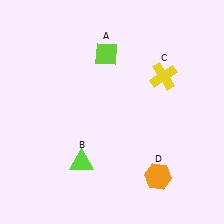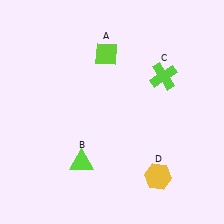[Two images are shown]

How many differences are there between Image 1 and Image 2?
There are 2 differences between the two images.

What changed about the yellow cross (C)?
In Image 1, C is yellow. In Image 2, it changed to lime.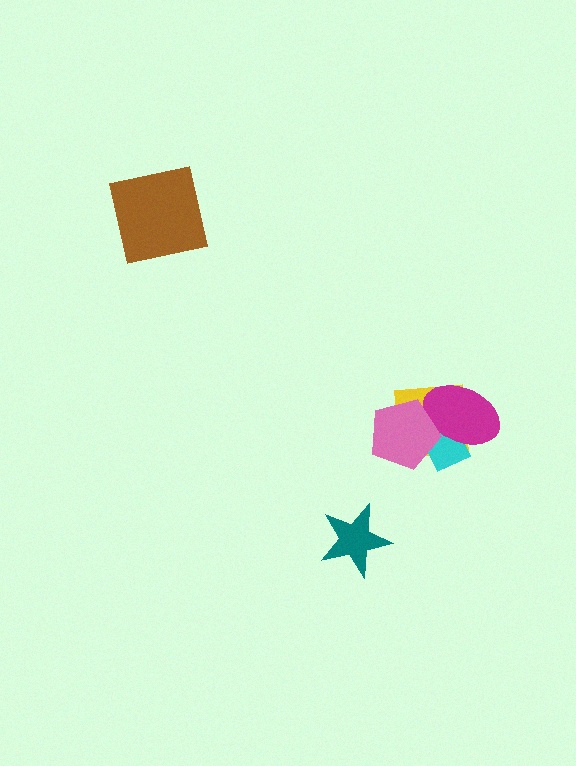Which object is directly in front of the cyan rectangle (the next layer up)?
The magenta ellipse is directly in front of the cyan rectangle.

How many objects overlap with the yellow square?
3 objects overlap with the yellow square.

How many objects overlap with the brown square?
0 objects overlap with the brown square.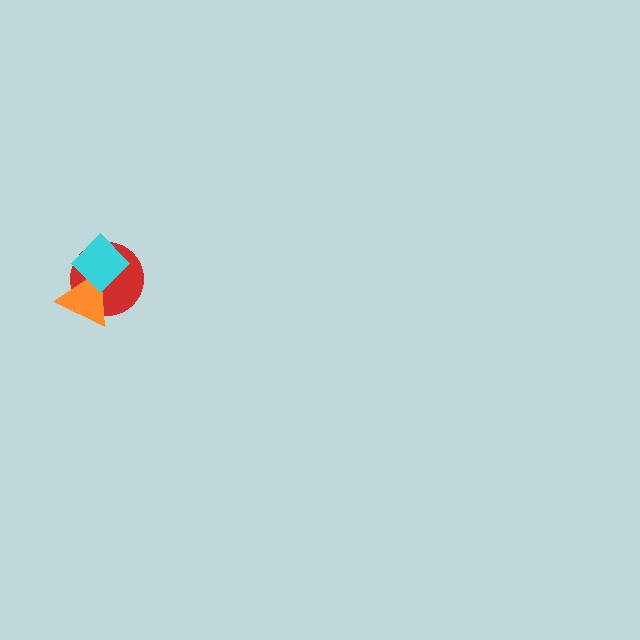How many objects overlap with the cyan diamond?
2 objects overlap with the cyan diamond.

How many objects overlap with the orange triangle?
2 objects overlap with the orange triangle.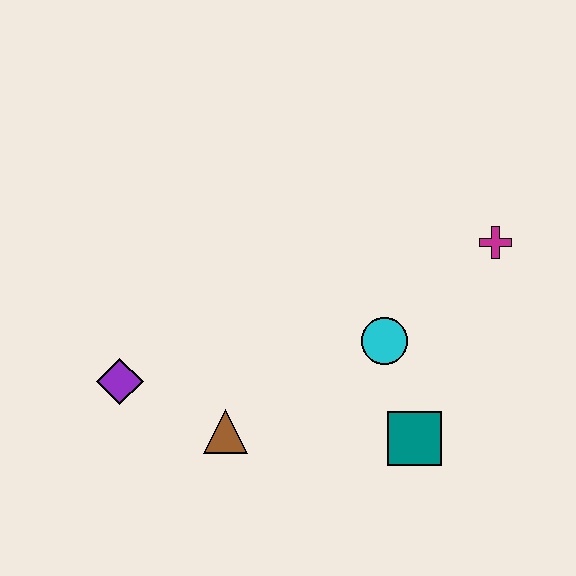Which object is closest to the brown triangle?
The purple diamond is closest to the brown triangle.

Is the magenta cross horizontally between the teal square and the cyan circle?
No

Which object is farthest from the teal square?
The purple diamond is farthest from the teal square.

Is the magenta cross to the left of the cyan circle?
No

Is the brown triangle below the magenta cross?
Yes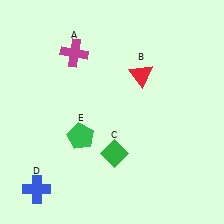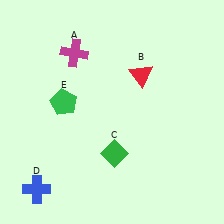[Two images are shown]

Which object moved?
The green pentagon (E) moved up.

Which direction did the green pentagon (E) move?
The green pentagon (E) moved up.